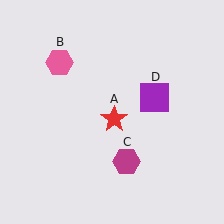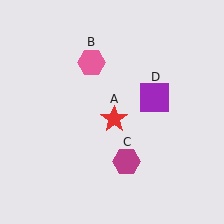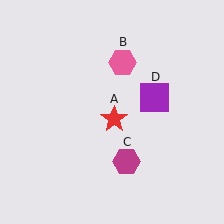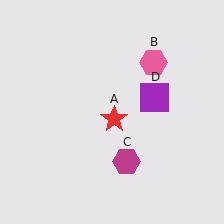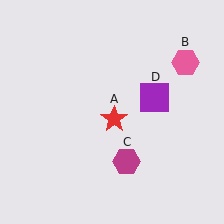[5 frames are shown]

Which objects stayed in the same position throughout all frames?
Red star (object A) and magenta hexagon (object C) and purple square (object D) remained stationary.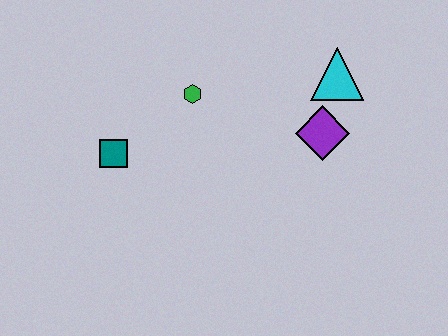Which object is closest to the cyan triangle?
The purple diamond is closest to the cyan triangle.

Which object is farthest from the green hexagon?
The cyan triangle is farthest from the green hexagon.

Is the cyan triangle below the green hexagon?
No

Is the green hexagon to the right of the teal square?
Yes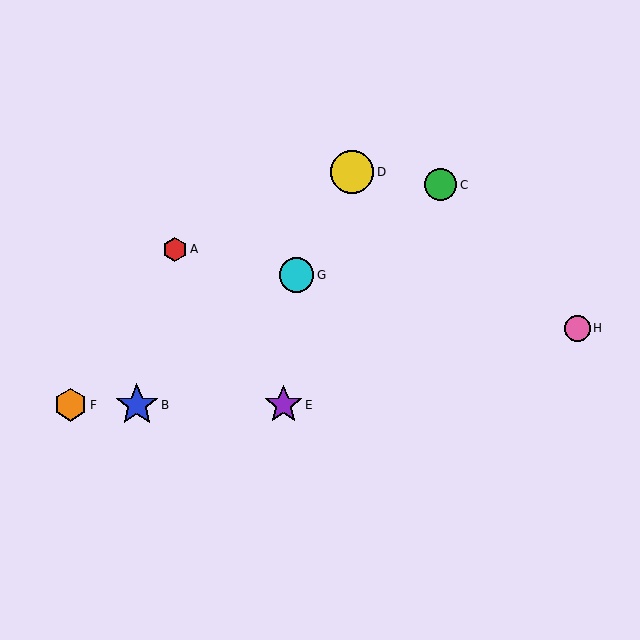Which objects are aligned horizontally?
Objects B, E, F are aligned horizontally.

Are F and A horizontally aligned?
No, F is at y≈405 and A is at y≈249.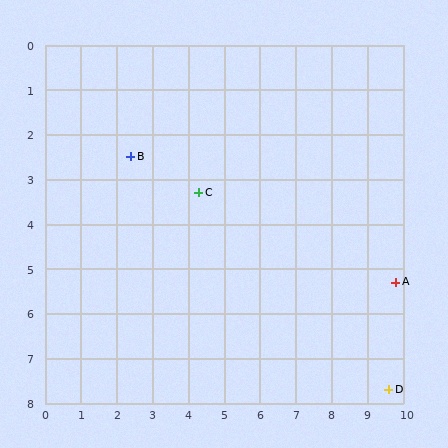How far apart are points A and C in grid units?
Points A and C are about 5.9 grid units apart.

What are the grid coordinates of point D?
Point D is at approximately (9.6, 7.7).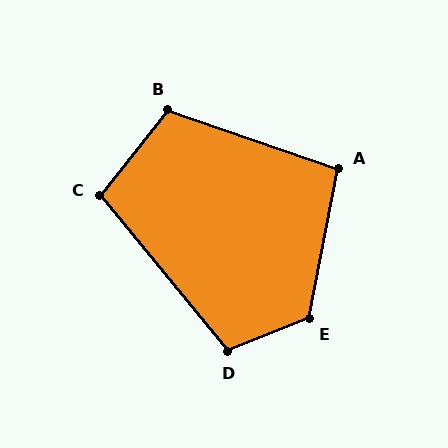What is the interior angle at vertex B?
Approximately 109 degrees (obtuse).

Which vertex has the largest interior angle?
E, at approximately 123 degrees.